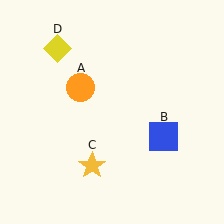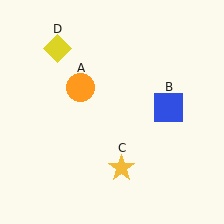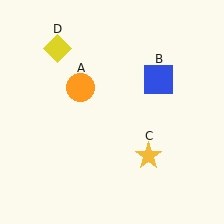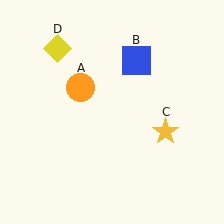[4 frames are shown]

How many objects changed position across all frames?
2 objects changed position: blue square (object B), yellow star (object C).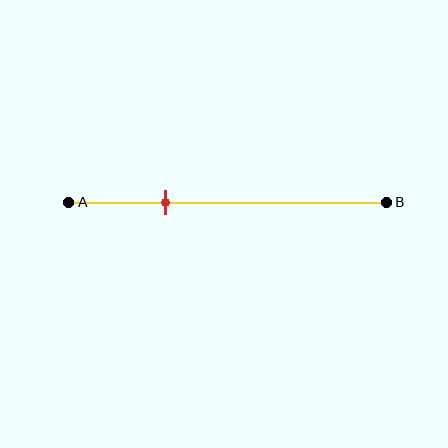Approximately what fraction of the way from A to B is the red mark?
The red mark is approximately 30% of the way from A to B.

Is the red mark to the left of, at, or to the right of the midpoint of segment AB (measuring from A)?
The red mark is to the left of the midpoint of segment AB.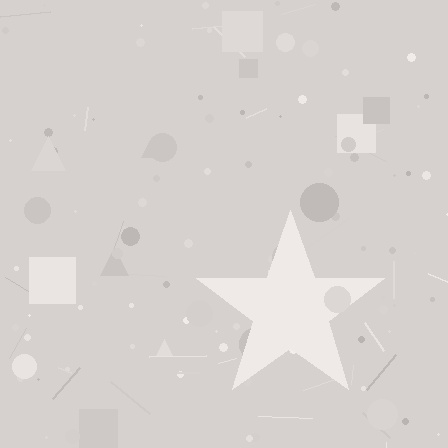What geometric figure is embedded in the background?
A star is embedded in the background.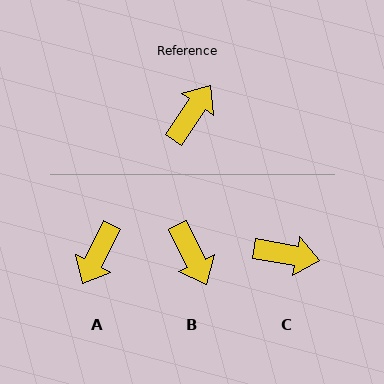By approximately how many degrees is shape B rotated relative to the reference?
Approximately 120 degrees clockwise.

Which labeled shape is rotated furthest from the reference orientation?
A, about 172 degrees away.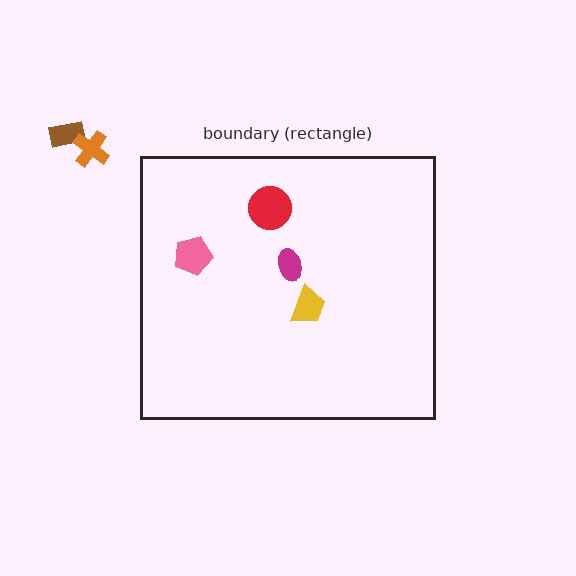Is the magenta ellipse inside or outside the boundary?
Inside.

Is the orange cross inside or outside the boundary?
Outside.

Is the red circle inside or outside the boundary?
Inside.